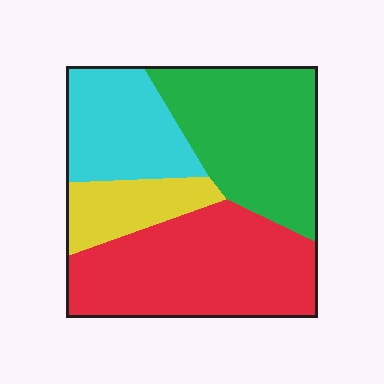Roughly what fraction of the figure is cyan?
Cyan covers 20% of the figure.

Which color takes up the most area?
Red, at roughly 35%.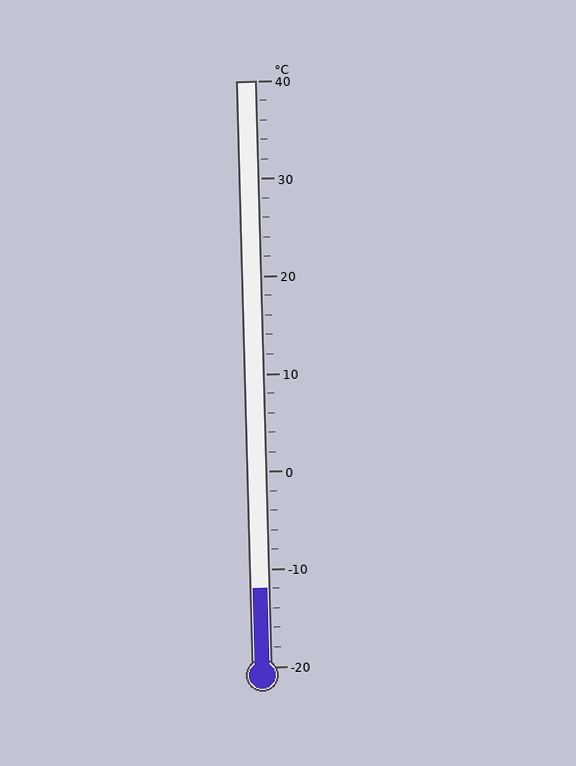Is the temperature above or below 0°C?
The temperature is below 0°C.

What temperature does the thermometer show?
The thermometer shows approximately -12°C.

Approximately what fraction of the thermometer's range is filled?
The thermometer is filled to approximately 15% of its range.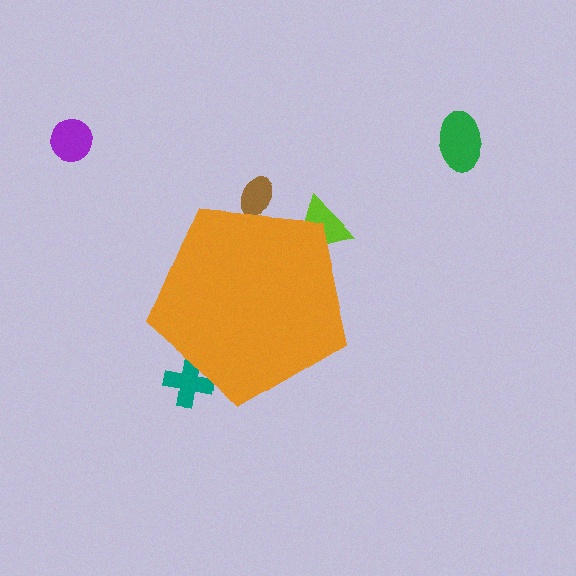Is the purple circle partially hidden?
No, the purple circle is fully visible.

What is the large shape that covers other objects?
An orange pentagon.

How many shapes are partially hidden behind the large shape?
3 shapes are partially hidden.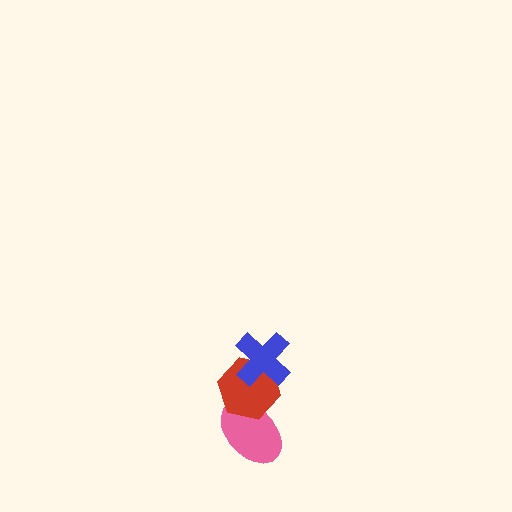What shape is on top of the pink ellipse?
The red hexagon is on top of the pink ellipse.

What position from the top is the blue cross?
The blue cross is 1st from the top.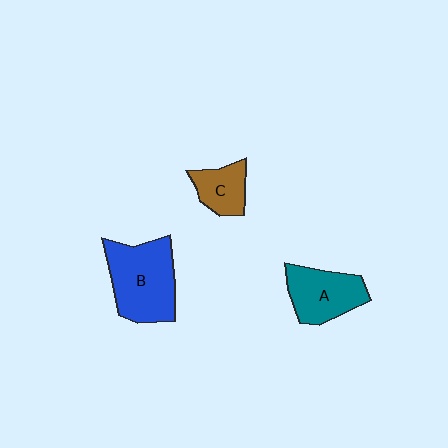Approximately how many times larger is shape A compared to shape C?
Approximately 1.5 times.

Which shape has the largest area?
Shape B (blue).